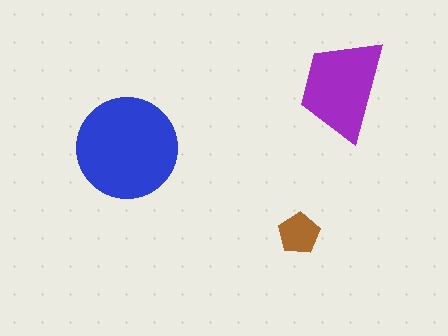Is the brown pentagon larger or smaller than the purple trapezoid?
Smaller.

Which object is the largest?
The blue circle.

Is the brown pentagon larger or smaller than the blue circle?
Smaller.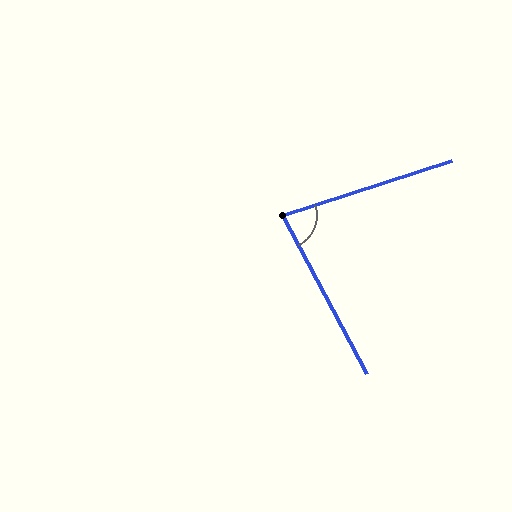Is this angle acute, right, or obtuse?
It is acute.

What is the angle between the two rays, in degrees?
Approximately 80 degrees.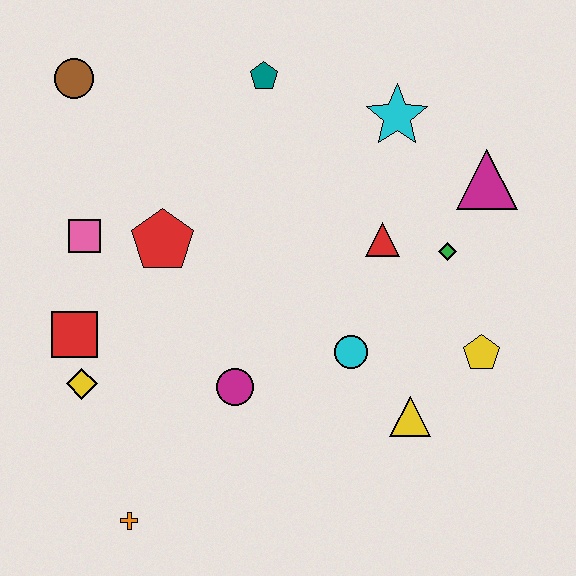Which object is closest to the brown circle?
The pink square is closest to the brown circle.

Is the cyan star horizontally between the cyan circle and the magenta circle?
No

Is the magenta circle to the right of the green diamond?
No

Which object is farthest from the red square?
The magenta triangle is farthest from the red square.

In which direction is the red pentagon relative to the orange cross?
The red pentagon is above the orange cross.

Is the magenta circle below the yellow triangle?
No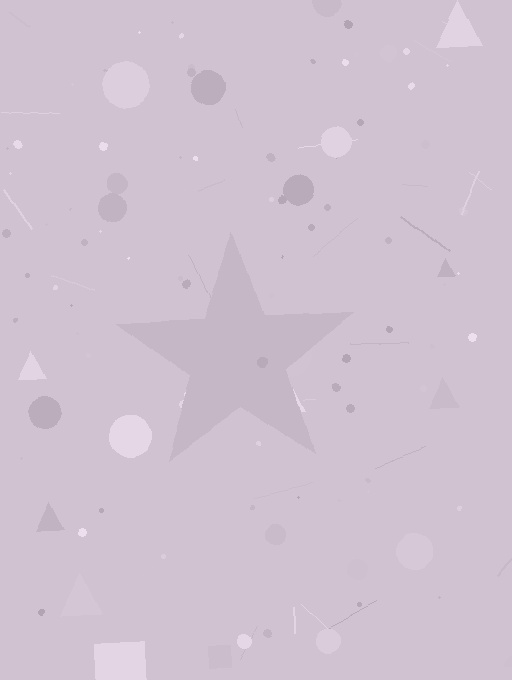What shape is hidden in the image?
A star is hidden in the image.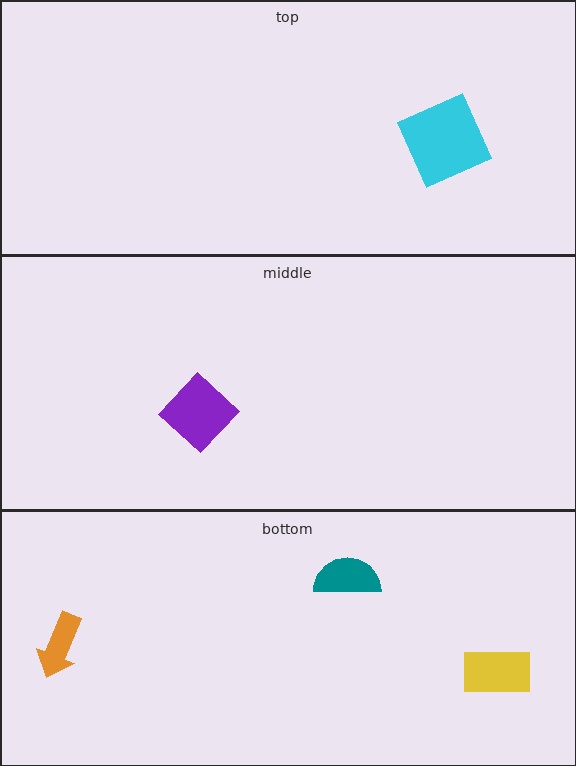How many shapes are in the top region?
1.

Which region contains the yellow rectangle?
The bottom region.